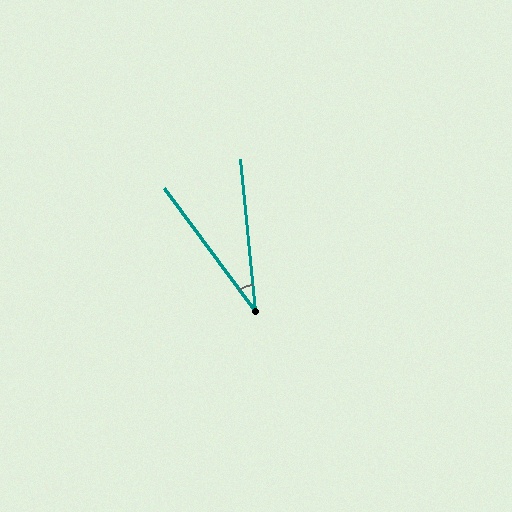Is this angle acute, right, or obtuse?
It is acute.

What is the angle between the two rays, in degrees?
Approximately 31 degrees.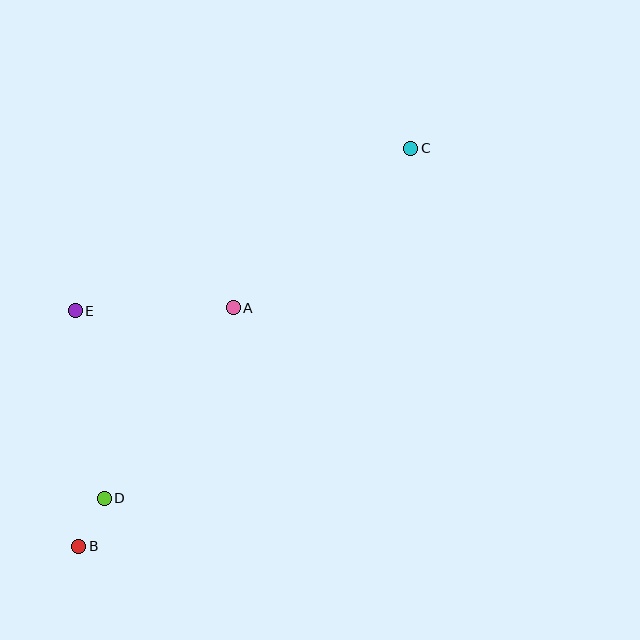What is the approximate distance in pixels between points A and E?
The distance between A and E is approximately 158 pixels.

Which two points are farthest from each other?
Points B and C are farthest from each other.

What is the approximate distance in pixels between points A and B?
The distance between A and B is approximately 284 pixels.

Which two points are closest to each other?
Points B and D are closest to each other.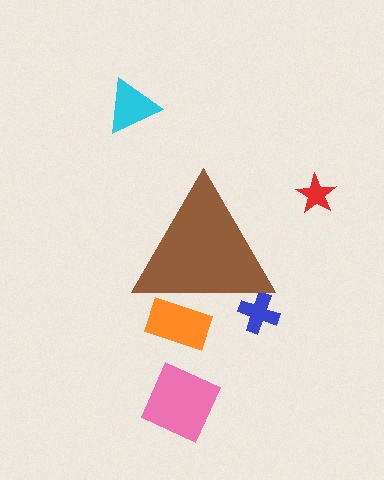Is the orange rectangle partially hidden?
Yes, the orange rectangle is partially hidden behind the brown triangle.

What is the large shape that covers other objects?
A brown triangle.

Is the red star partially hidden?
No, the red star is fully visible.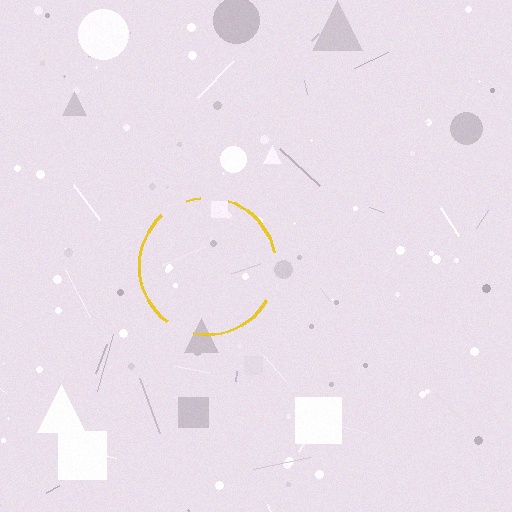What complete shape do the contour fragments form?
The contour fragments form a circle.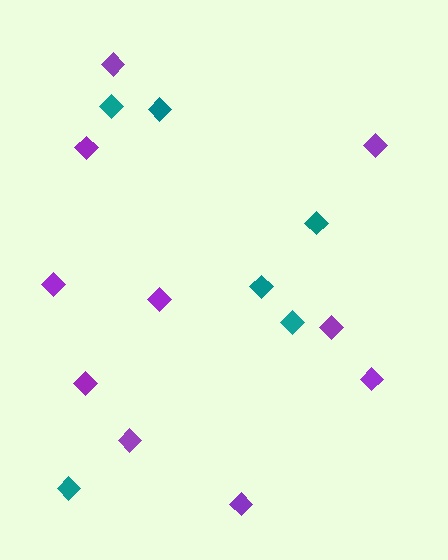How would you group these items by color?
There are 2 groups: one group of purple diamonds (10) and one group of teal diamonds (6).